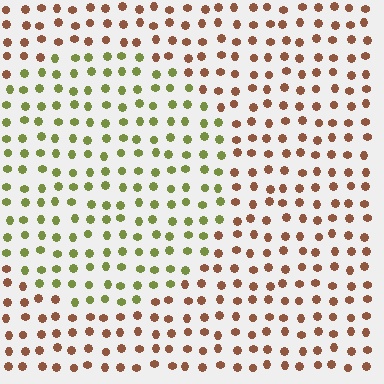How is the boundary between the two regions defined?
The boundary is defined purely by a slight shift in hue (about 64 degrees). Spacing, size, and orientation are identical on both sides.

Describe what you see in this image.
The image is filled with small brown elements in a uniform arrangement. A circle-shaped region is visible where the elements are tinted to a slightly different hue, forming a subtle color boundary.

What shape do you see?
I see a circle.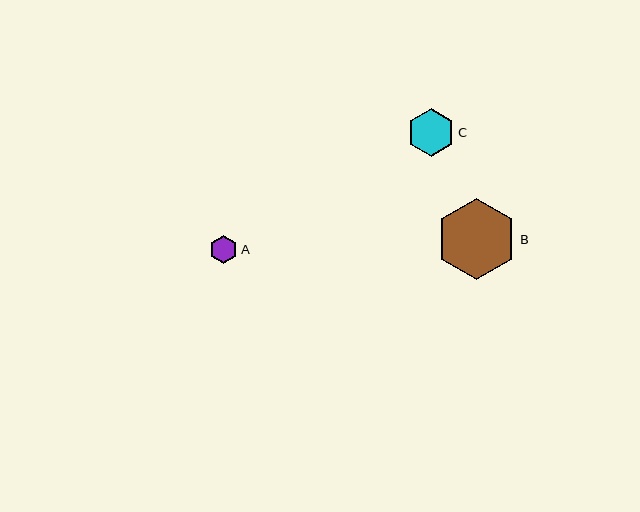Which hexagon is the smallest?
Hexagon A is the smallest with a size of approximately 28 pixels.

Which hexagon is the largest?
Hexagon B is the largest with a size of approximately 80 pixels.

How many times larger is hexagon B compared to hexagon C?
Hexagon B is approximately 1.7 times the size of hexagon C.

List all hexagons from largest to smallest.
From largest to smallest: B, C, A.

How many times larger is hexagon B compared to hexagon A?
Hexagon B is approximately 2.9 times the size of hexagon A.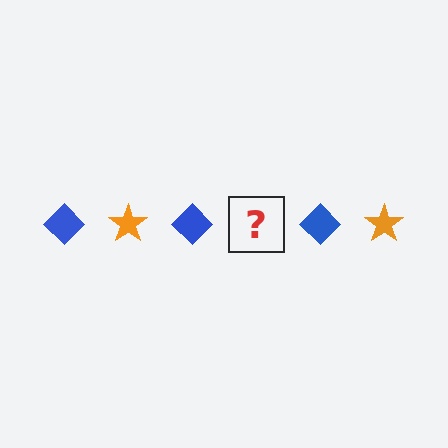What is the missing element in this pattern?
The missing element is an orange star.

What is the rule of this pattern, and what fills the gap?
The rule is that the pattern alternates between blue diamond and orange star. The gap should be filled with an orange star.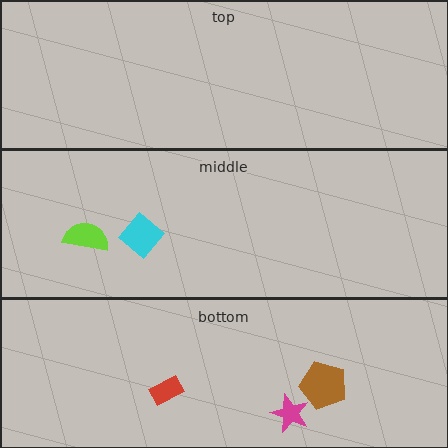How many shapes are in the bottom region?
3.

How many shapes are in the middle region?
2.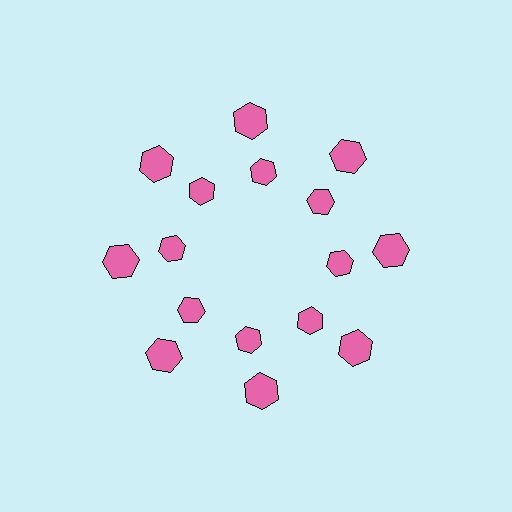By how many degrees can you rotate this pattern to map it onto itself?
The pattern maps onto itself every 45 degrees of rotation.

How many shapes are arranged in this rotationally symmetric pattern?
There are 16 shapes, arranged in 8 groups of 2.